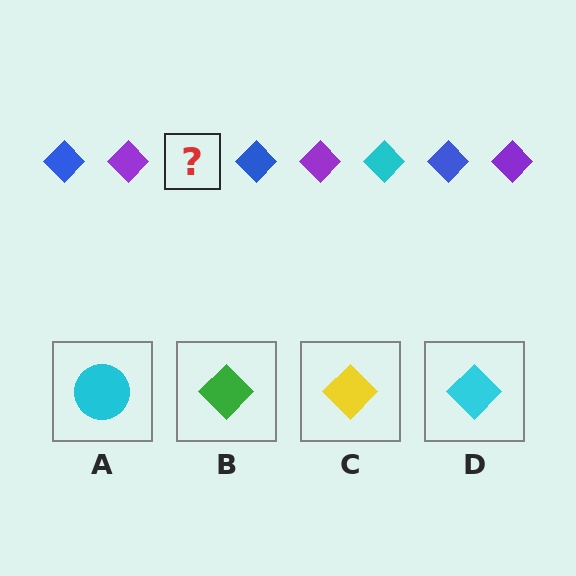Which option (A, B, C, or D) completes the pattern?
D.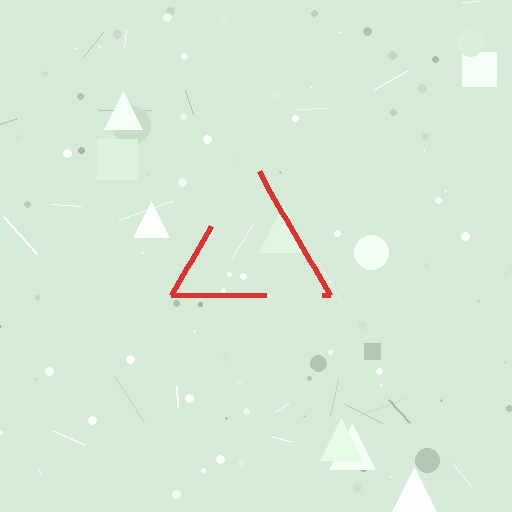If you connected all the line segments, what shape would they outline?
They would outline a triangle.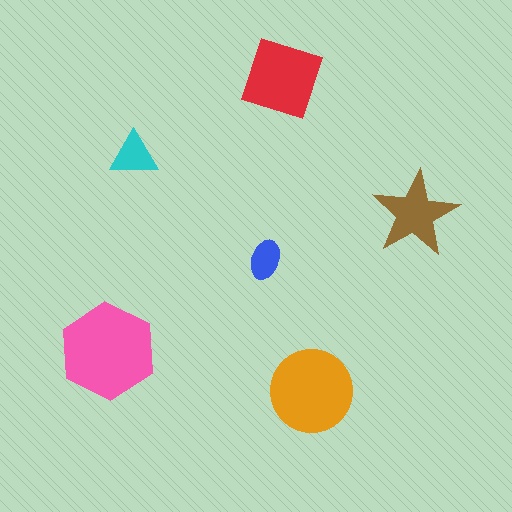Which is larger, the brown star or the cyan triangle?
The brown star.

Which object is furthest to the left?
The pink hexagon is leftmost.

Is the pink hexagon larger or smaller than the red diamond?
Larger.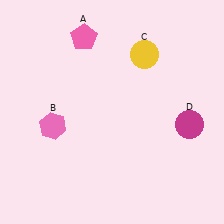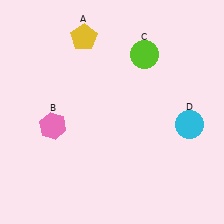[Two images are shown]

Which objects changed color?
A changed from pink to yellow. C changed from yellow to lime. D changed from magenta to cyan.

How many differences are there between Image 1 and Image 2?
There are 3 differences between the two images.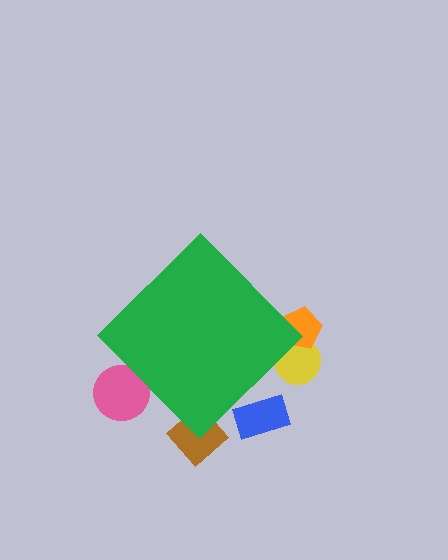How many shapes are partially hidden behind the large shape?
5 shapes are partially hidden.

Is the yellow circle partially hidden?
Yes, the yellow circle is partially hidden behind the green diamond.